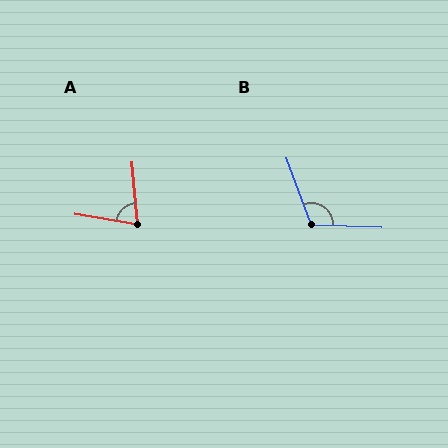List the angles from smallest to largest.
A (76°), B (112°).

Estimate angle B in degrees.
Approximately 112 degrees.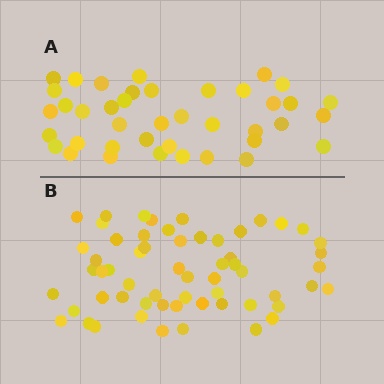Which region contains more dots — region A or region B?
Region B (the bottom region) has more dots.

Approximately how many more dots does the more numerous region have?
Region B has approximately 20 more dots than region A.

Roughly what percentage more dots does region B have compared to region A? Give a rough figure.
About 50% more.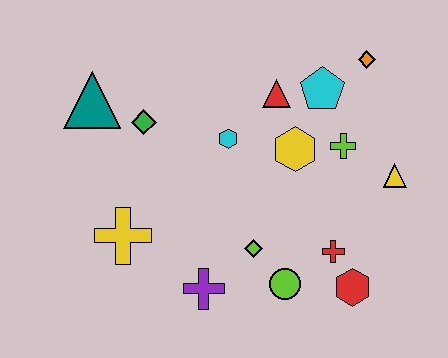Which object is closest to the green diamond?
The teal triangle is closest to the green diamond.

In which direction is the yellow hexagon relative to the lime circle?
The yellow hexagon is above the lime circle.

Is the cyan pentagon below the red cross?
No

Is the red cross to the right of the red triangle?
Yes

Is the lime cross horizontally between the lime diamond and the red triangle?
No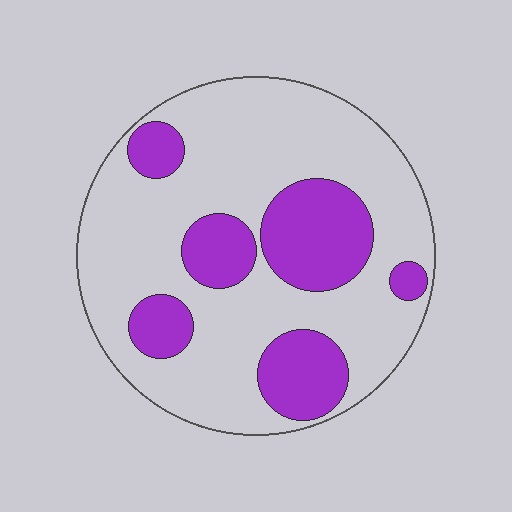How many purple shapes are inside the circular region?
6.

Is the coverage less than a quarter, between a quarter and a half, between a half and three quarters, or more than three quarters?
Between a quarter and a half.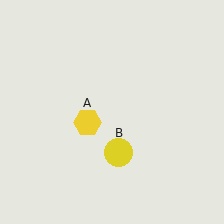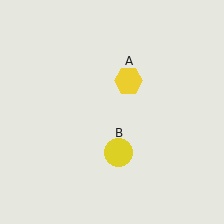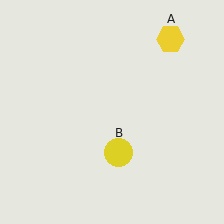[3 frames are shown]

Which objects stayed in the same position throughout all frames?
Yellow circle (object B) remained stationary.